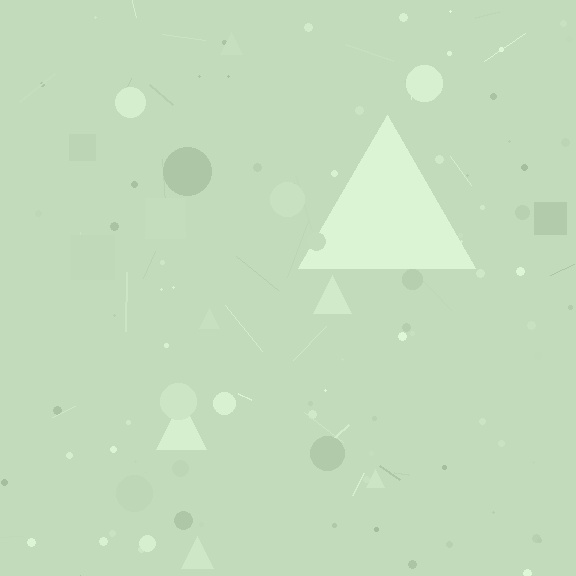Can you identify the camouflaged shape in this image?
The camouflaged shape is a triangle.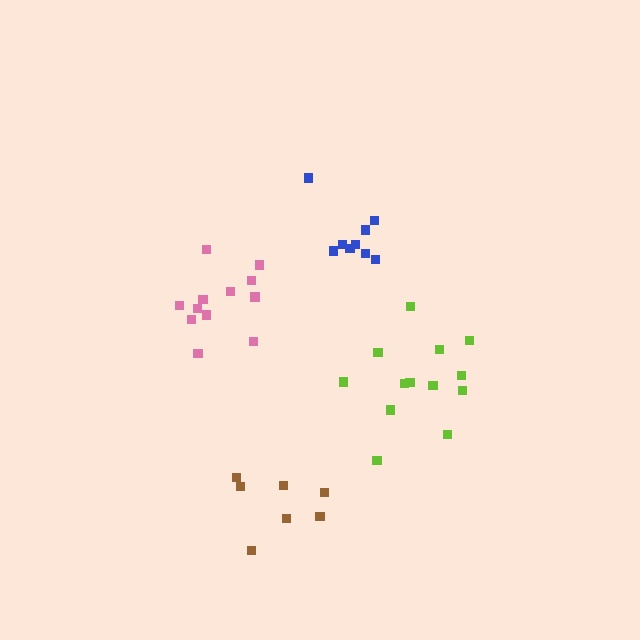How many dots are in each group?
Group 1: 12 dots, Group 2: 13 dots, Group 3: 7 dots, Group 4: 9 dots (41 total).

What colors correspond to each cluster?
The clusters are colored: pink, lime, brown, blue.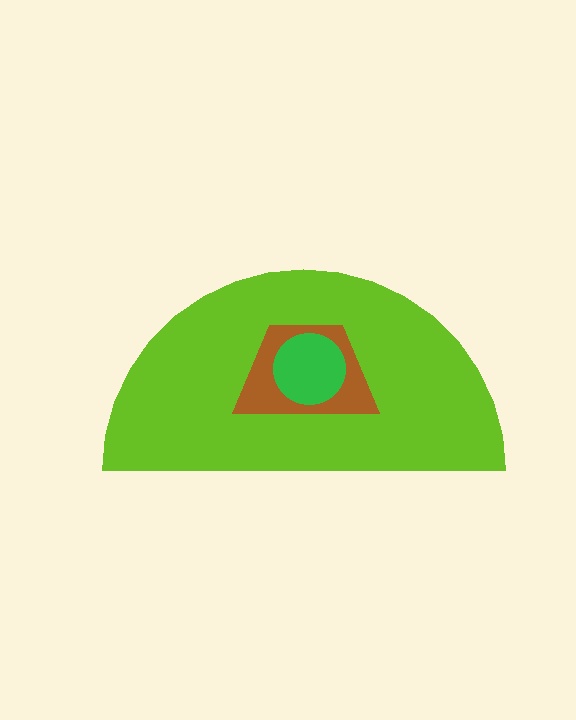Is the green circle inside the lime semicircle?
Yes.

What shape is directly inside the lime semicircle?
The brown trapezoid.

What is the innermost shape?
The green circle.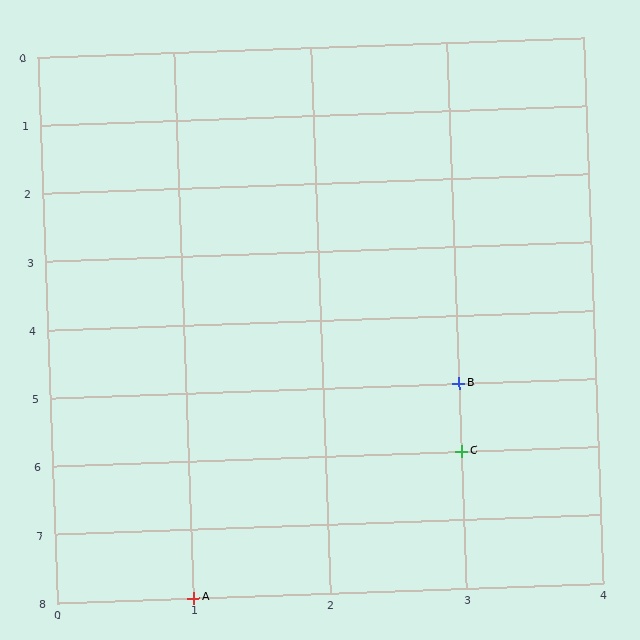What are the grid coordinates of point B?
Point B is at grid coordinates (3, 5).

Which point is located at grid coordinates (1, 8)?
Point A is at (1, 8).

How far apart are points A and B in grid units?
Points A and B are 2 columns and 3 rows apart (about 3.6 grid units diagonally).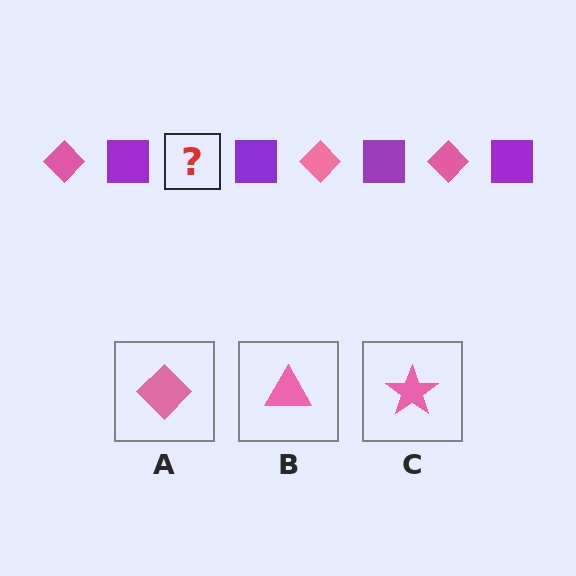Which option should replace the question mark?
Option A.